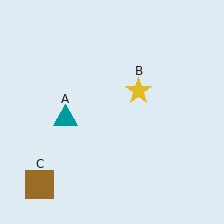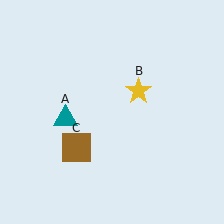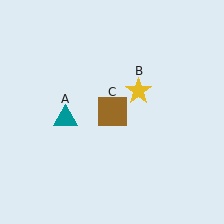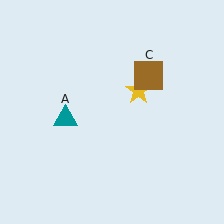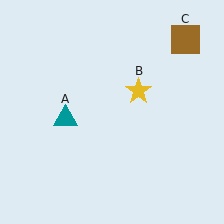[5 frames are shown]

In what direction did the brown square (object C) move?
The brown square (object C) moved up and to the right.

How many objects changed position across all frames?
1 object changed position: brown square (object C).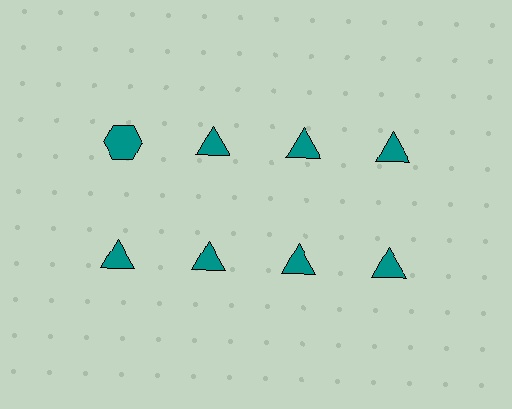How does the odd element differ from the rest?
It has a different shape: hexagon instead of triangle.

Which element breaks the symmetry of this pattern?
The teal hexagon in the top row, leftmost column breaks the symmetry. All other shapes are teal triangles.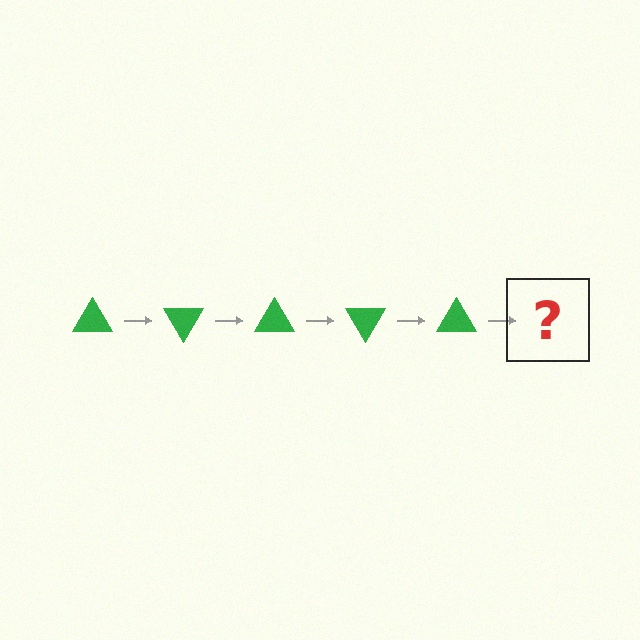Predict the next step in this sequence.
The next step is a green triangle rotated 300 degrees.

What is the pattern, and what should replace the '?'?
The pattern is that the triangle rotates 60 degrees each step. The '?' should be a green triangle rotated 300 degrees.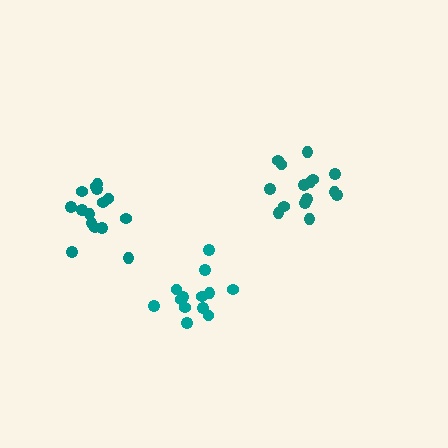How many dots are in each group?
Group 1: 15 dots, Group 2: 13 dots, Group 3: 15 dots (43 total).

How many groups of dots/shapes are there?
There are 3 groups.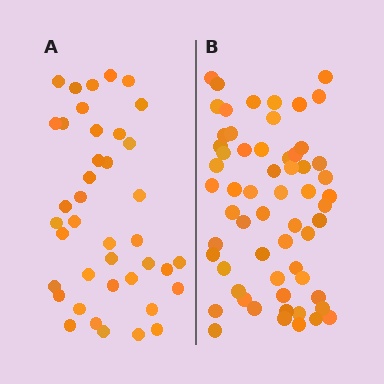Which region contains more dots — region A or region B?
Region B (the right region) has more dots.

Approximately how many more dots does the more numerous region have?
Region B has approximately 20 more dots than region A.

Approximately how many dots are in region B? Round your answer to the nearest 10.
About 60 dots.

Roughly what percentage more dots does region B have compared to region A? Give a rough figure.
About 50% more.